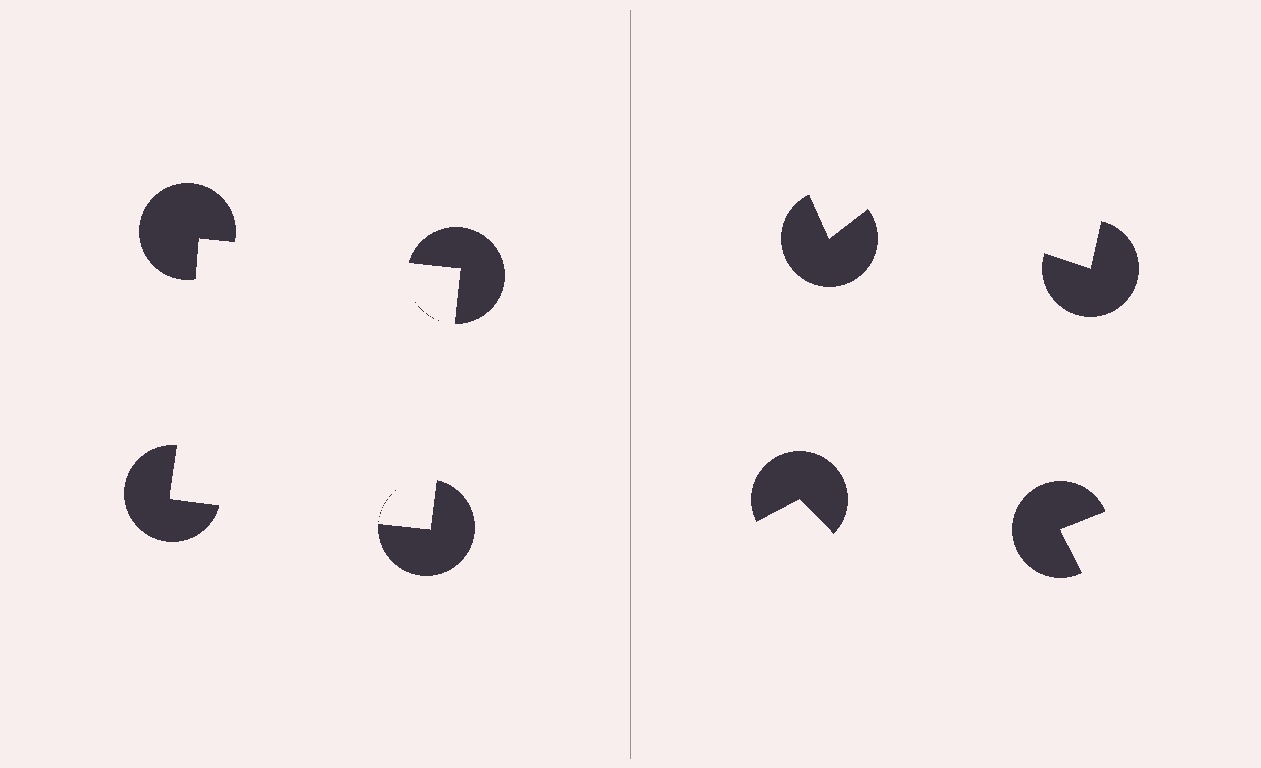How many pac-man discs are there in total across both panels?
8 — 4 on each side.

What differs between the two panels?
The pac-man discs are positioned identically on both sides; only the wedge orientations differ. On the left they align to a square; on the right they are misaligned.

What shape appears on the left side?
An illusory square.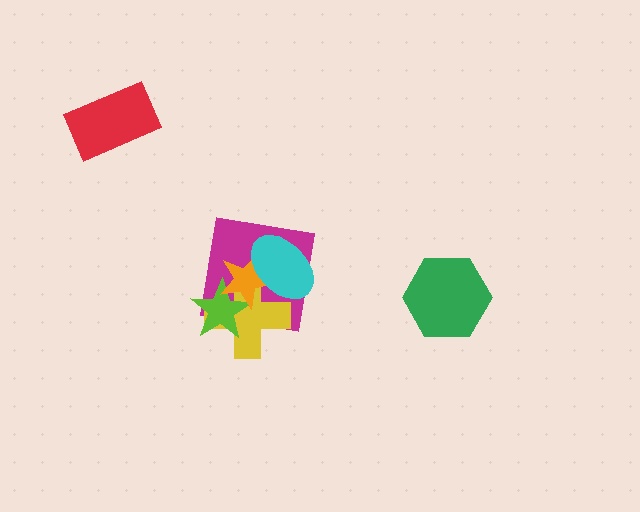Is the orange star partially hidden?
Yes, it is partially covered by another shape.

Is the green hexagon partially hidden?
No, no other shape covers it.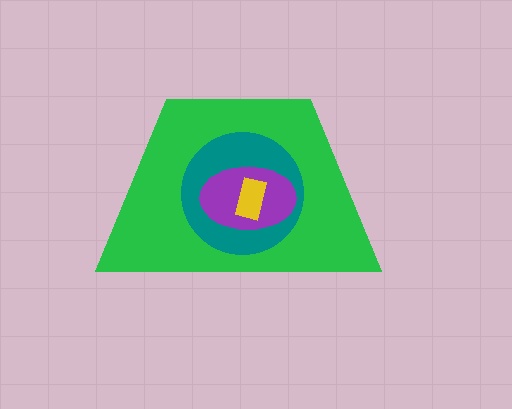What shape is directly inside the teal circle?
The purple ellipse.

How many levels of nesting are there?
4.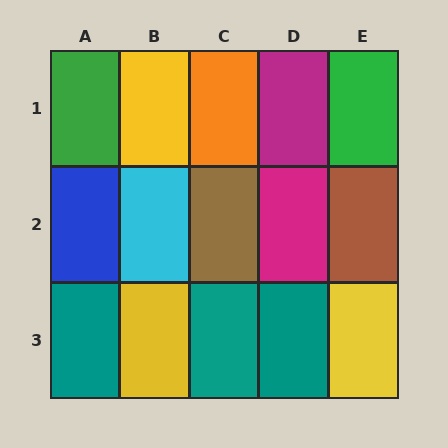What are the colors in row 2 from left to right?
Blue, cyan, brown, magenta, brown.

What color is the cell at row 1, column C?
Orange.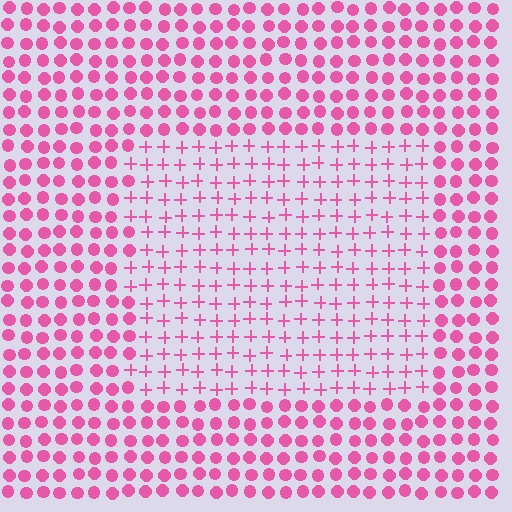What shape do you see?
I see a rectangle.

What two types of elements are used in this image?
The image uses plus signs inside the rectangle region and circles outside it.